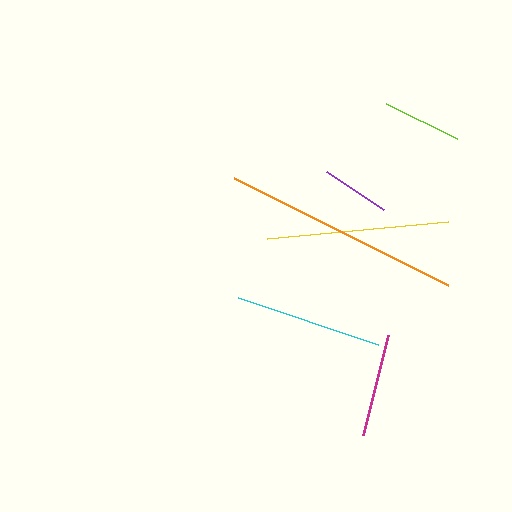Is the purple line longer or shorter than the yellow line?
The yellow line is longer than the purple line.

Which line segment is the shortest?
The purple line is the shortest at approximately 68 pixels.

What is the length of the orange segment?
The orange segment is approximately 239 pixels long.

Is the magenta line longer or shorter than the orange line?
The orange line is longer than the magenta line.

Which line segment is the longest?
The orange line is the longest at approximately 239 pixels.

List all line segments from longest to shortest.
From longest to shortest: orange, yellow, cyan, magenta, lime, purple.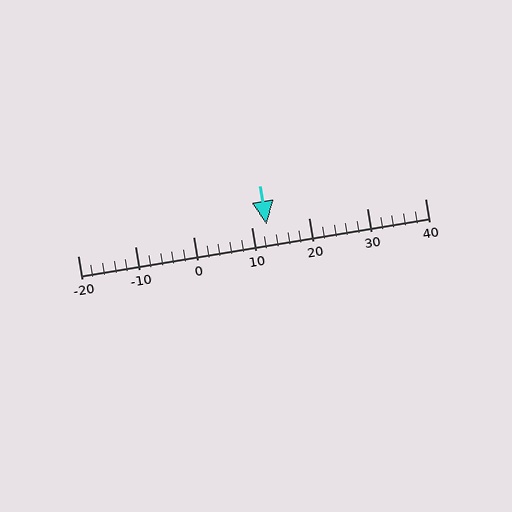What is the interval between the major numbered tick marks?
The major tick marks are spaced 10 units apart.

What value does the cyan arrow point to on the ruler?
The cyan arrow points to approximately 13.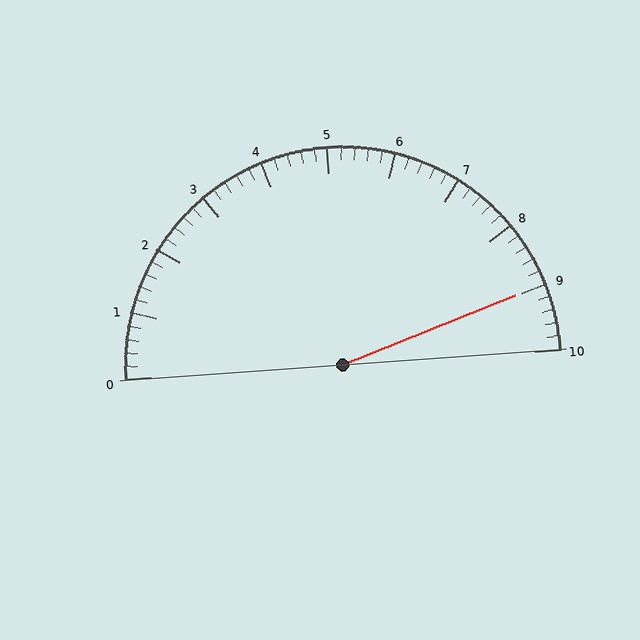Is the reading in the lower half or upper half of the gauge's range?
The reading is in the upper half of the range (0 to 10).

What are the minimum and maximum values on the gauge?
The gauge ranges from 0 to 10.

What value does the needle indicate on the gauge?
The needle indicates approximately 9.0.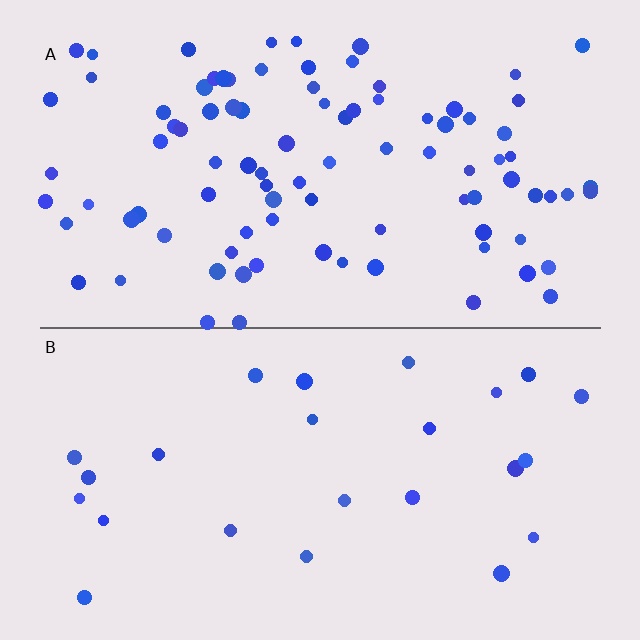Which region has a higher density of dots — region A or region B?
A (the top).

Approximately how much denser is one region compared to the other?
Approximately 3.7× — region A over region B.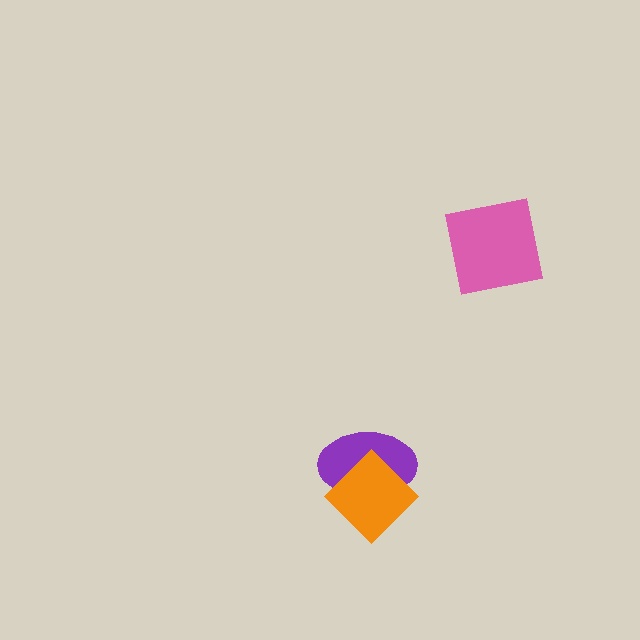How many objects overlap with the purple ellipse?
1 object overlaps with the purple ellipse.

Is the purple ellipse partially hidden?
Yes, it is partially covered by another shape.